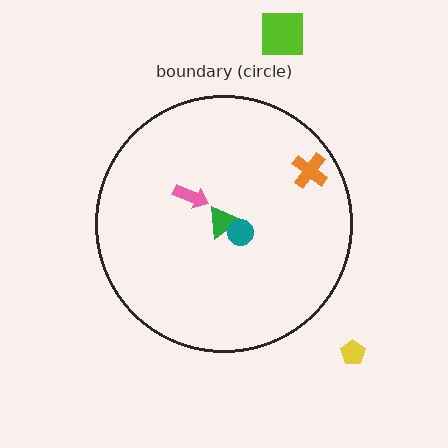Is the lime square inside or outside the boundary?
Outside.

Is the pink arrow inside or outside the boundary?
Inside.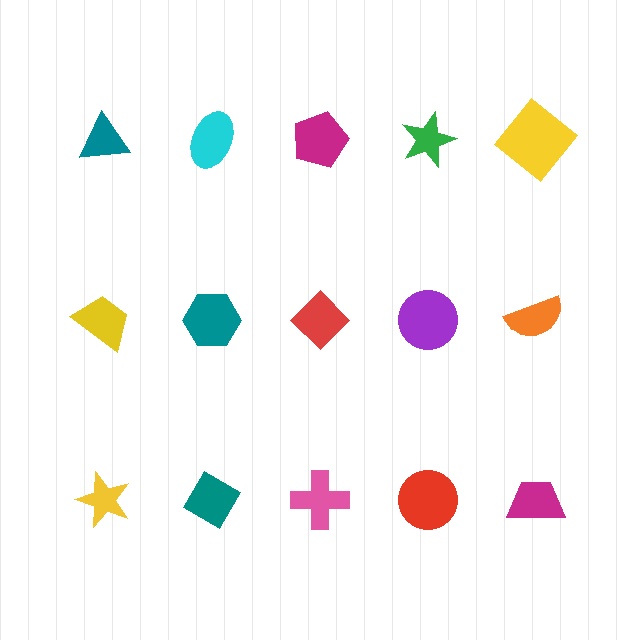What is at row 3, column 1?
A yellow star.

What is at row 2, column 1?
A yellow trapezoid.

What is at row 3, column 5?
A magenta trapezoid.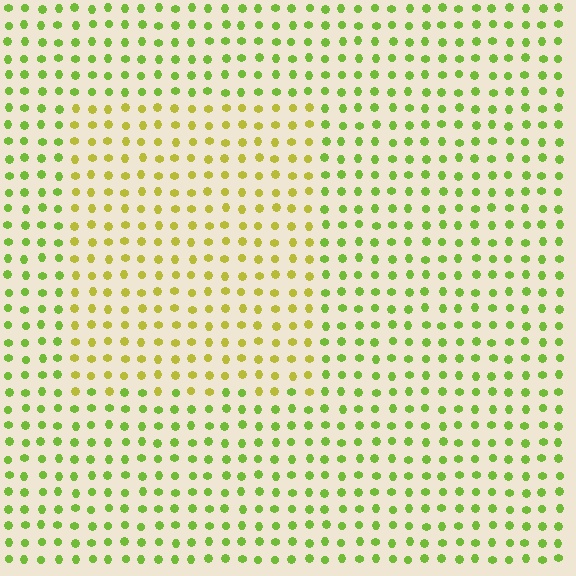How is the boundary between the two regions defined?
The boundary is defined purely by a slight shift in hue (about 32 degrees). Spacing, size, and orientation are identical on both sides.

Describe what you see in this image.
The image is filled with small lime elements in a uniform arrangement. A rectangle-shaped region is visible where the elements are tinted to a slightly different hue, forming a subtle color boundary.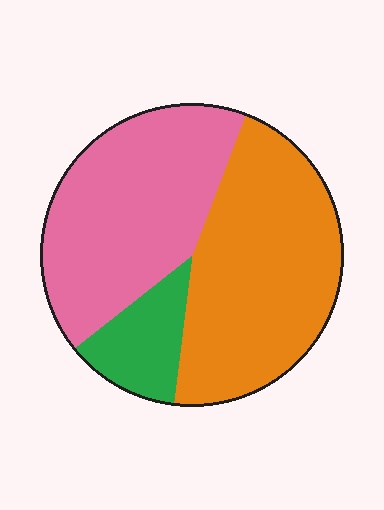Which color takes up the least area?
Green, at roughly 10%.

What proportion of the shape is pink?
Pink covers 42% of the shape.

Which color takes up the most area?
Orange, at roughly 45%.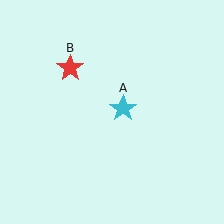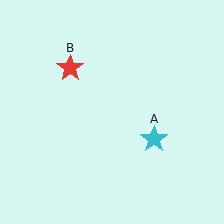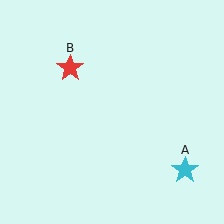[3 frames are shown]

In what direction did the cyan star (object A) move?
The cyan star (object A) moved down and to the right.